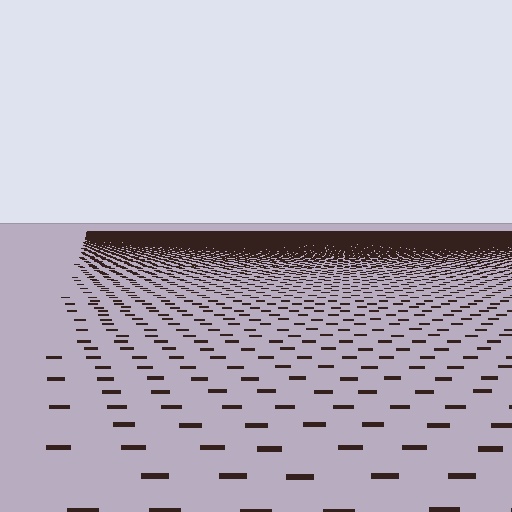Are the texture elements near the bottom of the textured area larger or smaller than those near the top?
Larger. Near the bottom, elements are closer to the viewer and appear at a bigger on-screen size.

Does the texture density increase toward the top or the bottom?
Density increases toward the top.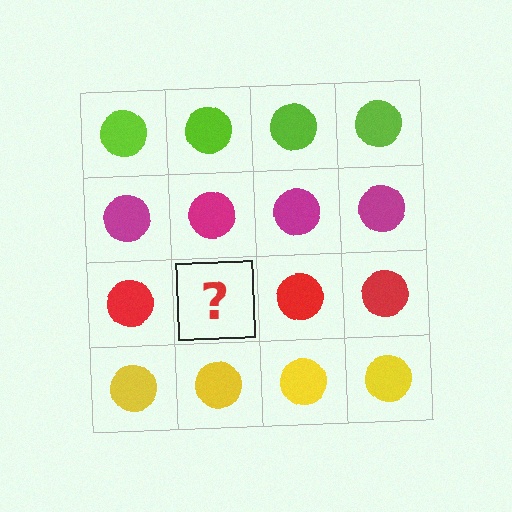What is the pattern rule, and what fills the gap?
The rule is that each row has a consistent color. The gap should be filled with a red circle.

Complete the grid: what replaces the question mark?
The question mark should be replaced with a red circle.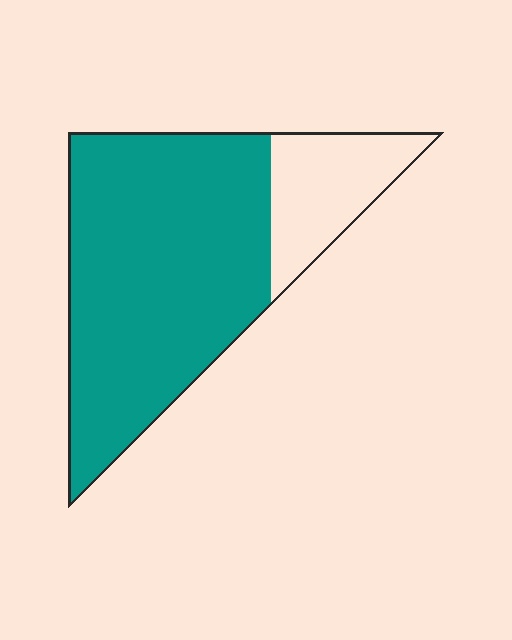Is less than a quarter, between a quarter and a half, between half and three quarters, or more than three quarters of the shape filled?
More than three quarters.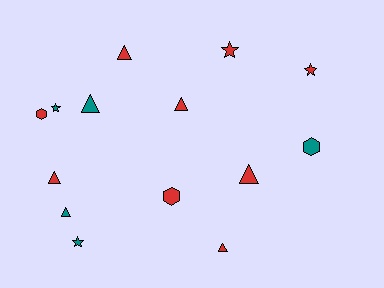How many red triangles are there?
There are 5 red triangles.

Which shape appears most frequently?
Triangle, with 7 objects.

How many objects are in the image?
There are 14 objects.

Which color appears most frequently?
Red, with 9 objects.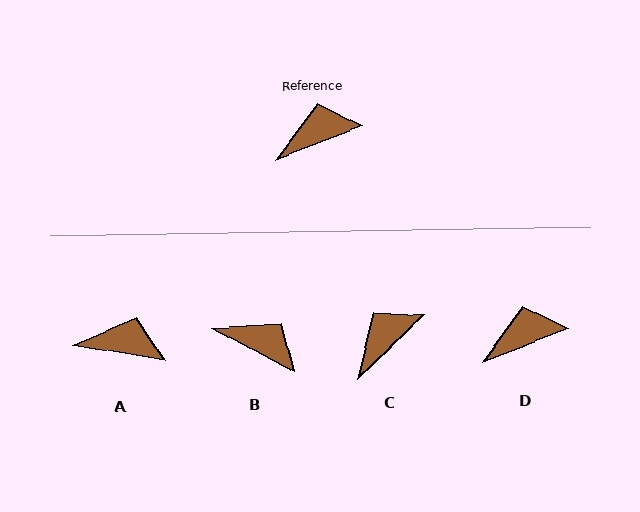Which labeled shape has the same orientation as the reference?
D.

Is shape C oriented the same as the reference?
No, it is off by about 23 degrees.